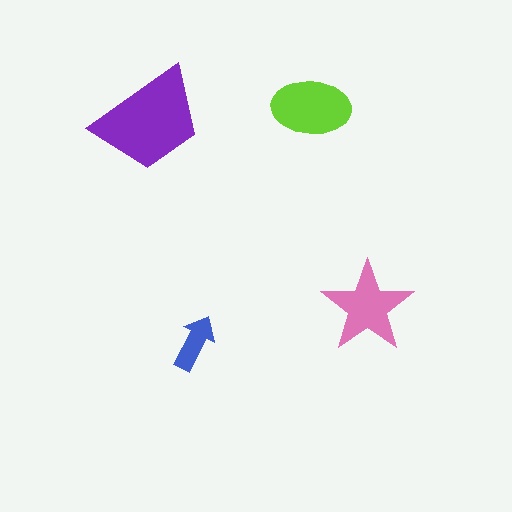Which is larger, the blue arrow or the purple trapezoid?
The purple trapezoid.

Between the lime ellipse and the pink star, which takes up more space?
The lime ellipse.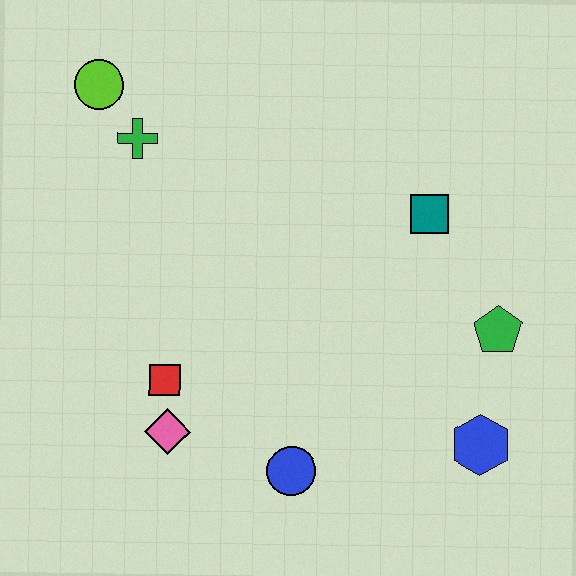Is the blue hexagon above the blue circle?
Yes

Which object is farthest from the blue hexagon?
The lime circle is farthest from the blue hexagon.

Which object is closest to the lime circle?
The green cross is closest to the lime circle.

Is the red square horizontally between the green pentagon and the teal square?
No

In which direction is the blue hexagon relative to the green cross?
The blue hexagon is to the right of the green cross.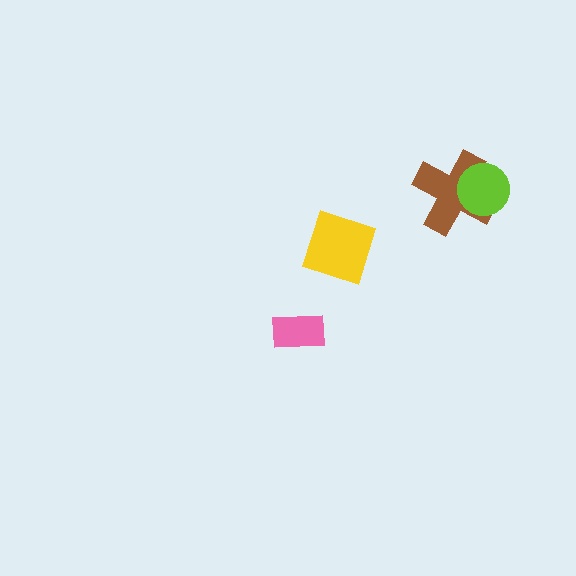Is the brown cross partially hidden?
Yes, it is partially covered by another shape.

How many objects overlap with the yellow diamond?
0 objects overlap with the yellow diamond.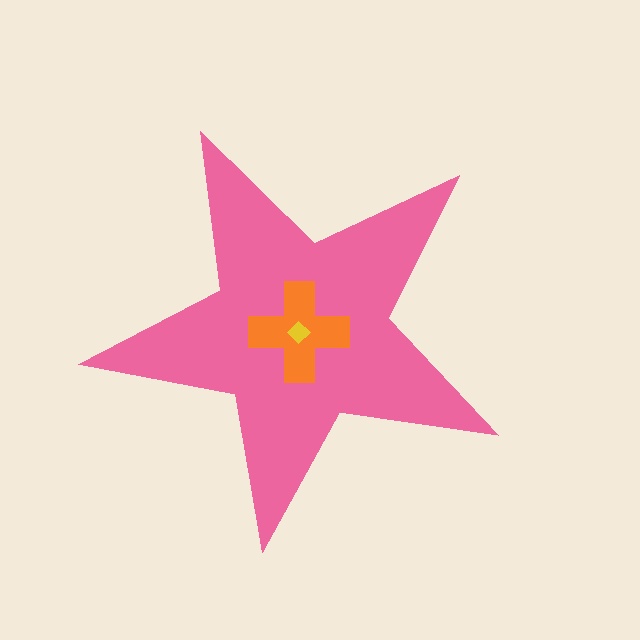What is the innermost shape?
The yellow diamond.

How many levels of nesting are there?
3.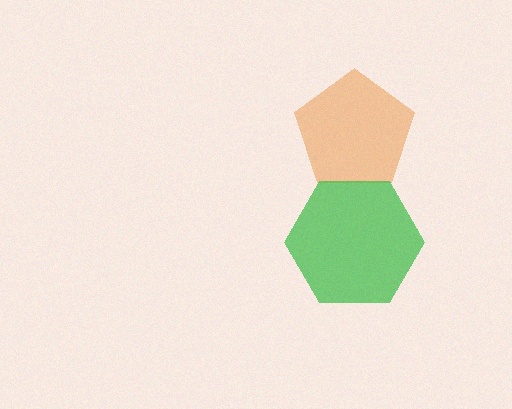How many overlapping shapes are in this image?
There are 2 overlapping shapes in the image.